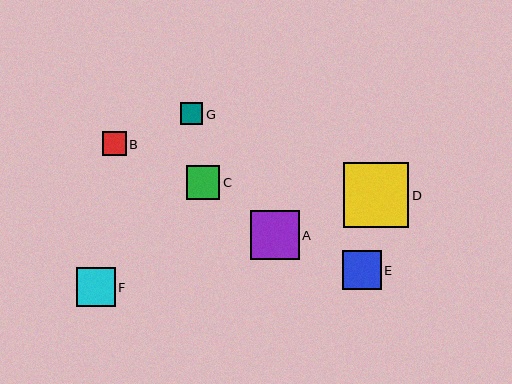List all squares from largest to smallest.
From largest to smallest: D, A, E, F, C, B, G.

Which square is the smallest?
Square G is the smallest with a size of approximately 22 pixels.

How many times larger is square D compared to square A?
Square D is approximately 1.3 times the size of square A.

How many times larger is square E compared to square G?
Square E is approximately 1.7 times the size of square G.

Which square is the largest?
Square D is the largest with a size of approximately 65 pixels.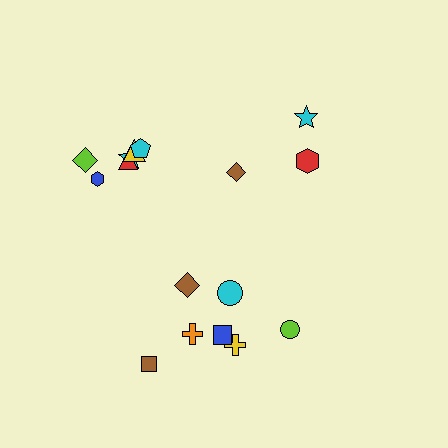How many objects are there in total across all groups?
There are 16 objects.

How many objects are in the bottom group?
There are 7 objects.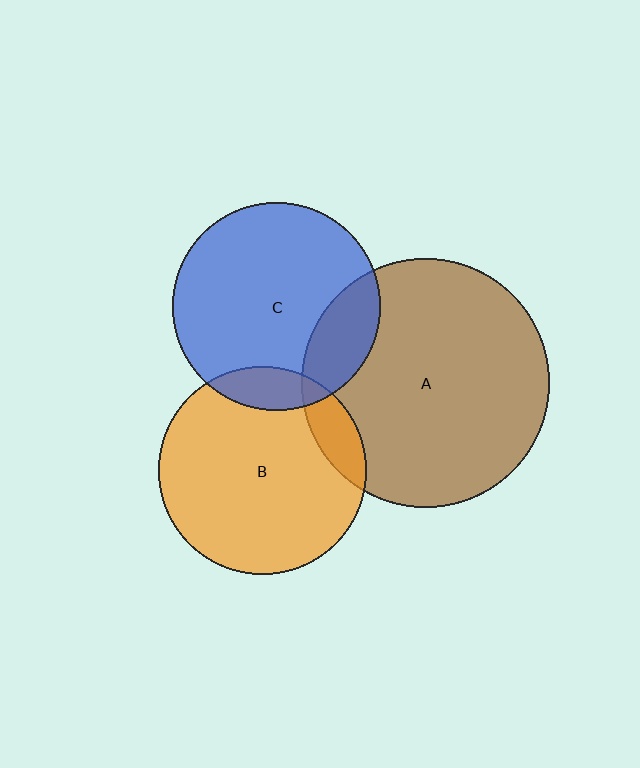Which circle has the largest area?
Circle A (brown).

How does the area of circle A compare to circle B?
Approximately 1.4 times.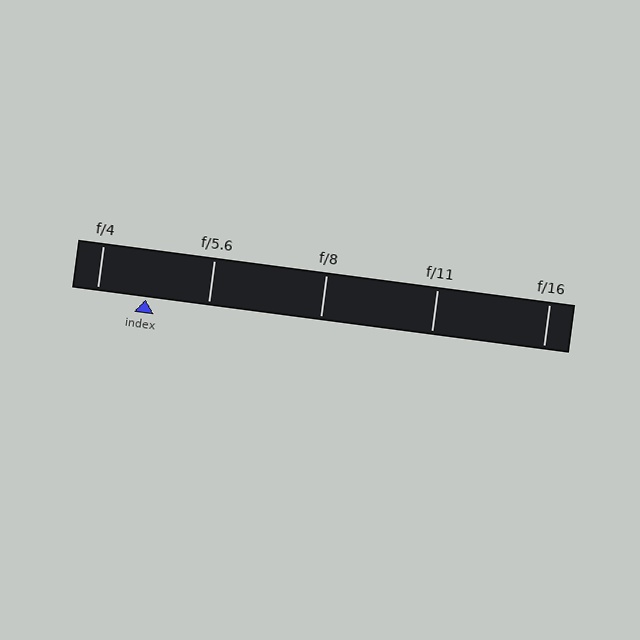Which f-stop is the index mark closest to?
The index mark is closest to f/4.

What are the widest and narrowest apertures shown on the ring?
The widest aperture shown is f/4 and the narrowest is f/16.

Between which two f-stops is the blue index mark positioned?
The index mark is between f/4 and f/5.6.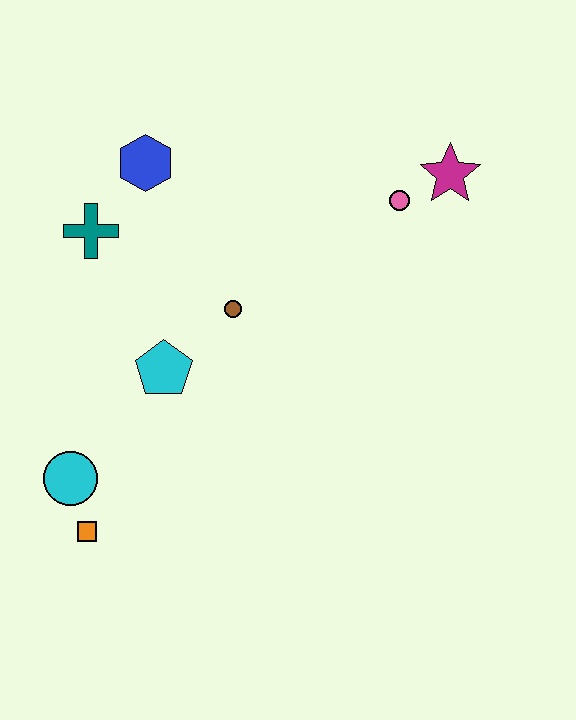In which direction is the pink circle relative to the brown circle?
The pink circle is to the right of the brown circle.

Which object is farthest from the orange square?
The magenta star is farthest from the orange square.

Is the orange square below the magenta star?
Yes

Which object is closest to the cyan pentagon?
The brown circle is closest to the cyan pentagon.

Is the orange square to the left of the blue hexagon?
Yes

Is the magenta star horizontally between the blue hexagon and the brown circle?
No